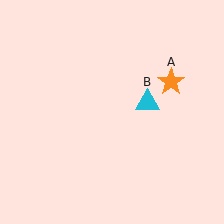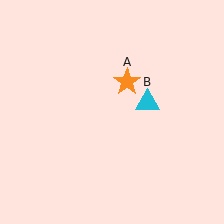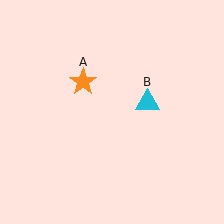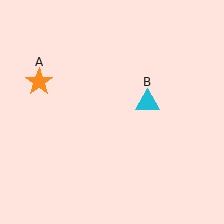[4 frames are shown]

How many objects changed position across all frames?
1 object changed position: orange star (object A).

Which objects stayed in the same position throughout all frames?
Cyan triangle (object B) remained stationary.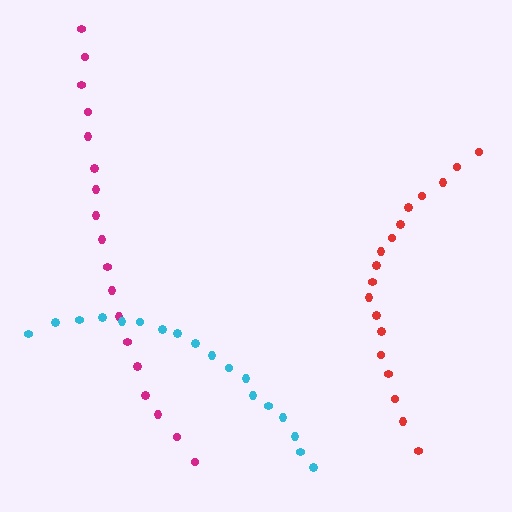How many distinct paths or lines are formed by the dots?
There are 3 distinct paths.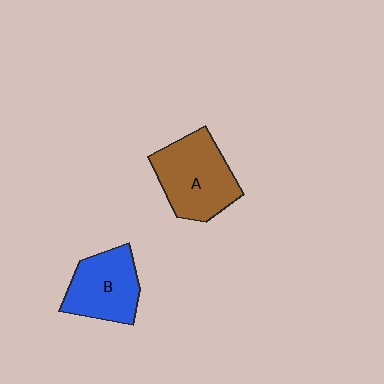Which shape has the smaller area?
Shape B (blue).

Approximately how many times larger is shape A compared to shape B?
Approximately 1.2 times.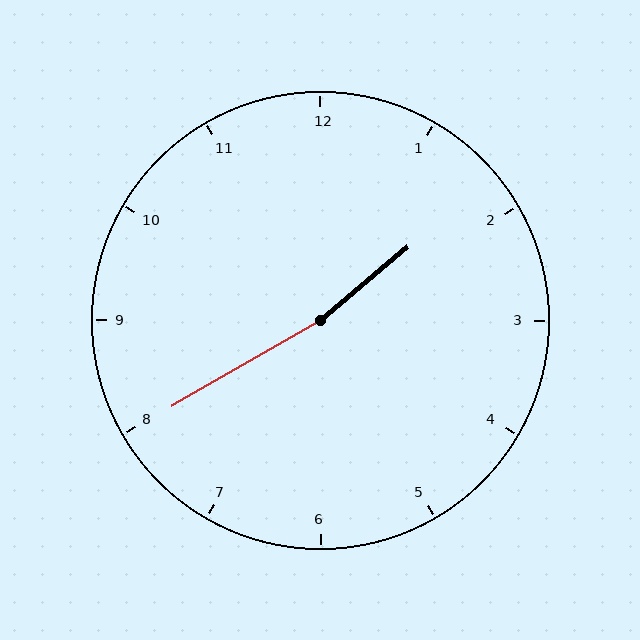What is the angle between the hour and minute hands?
Approximately 170 degrees.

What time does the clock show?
1:40.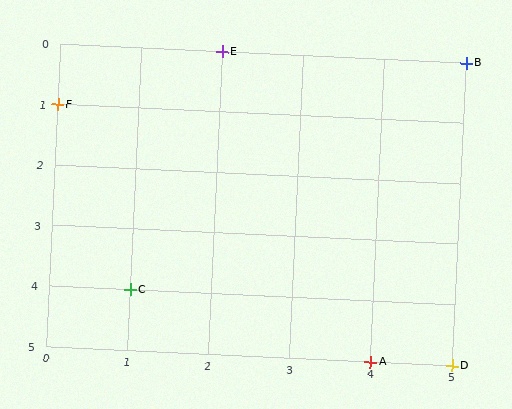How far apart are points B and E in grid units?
Points B and E are 3 columns apart.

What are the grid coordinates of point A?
Point A is at grid coordinates (4, 5).